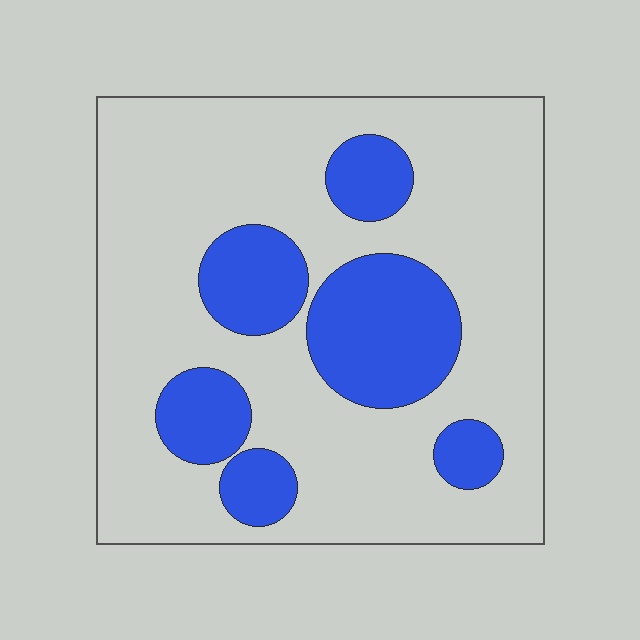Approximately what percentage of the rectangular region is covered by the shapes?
Approximately 25%.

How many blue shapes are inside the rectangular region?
6.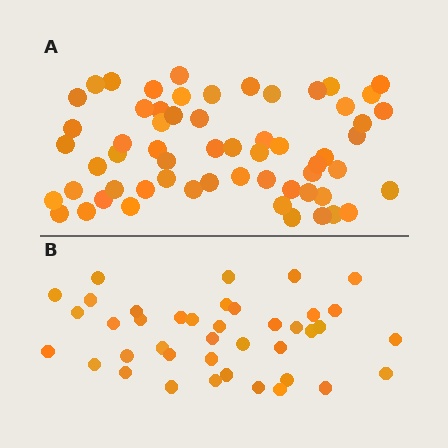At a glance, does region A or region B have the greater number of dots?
Region A (the top region) has more dots.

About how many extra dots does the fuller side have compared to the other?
Region A has approximately 20 more dots than region B.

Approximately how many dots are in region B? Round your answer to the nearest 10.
About 40 dots.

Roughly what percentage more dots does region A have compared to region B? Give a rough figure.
About 50% more.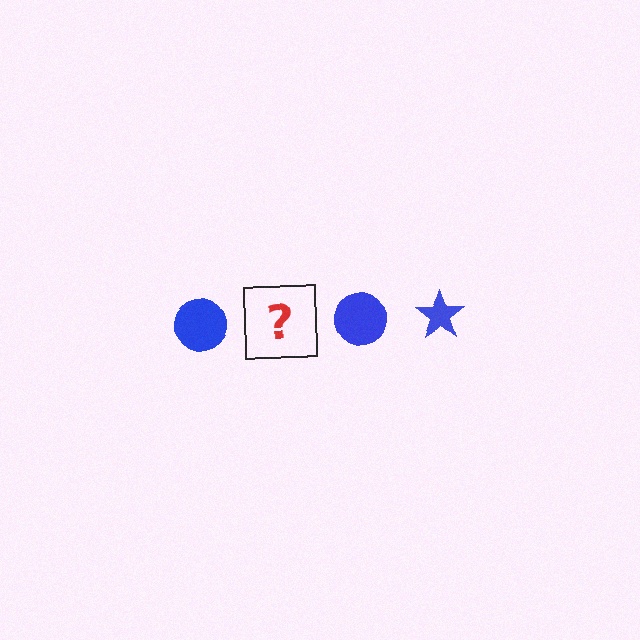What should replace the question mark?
The question mark should be replaced with a blue star.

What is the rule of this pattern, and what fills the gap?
The rule is that the pattern cycles through circle, star shapes in blue. The gap should be filled with a blue star.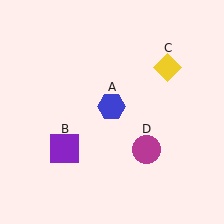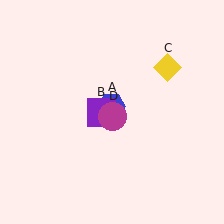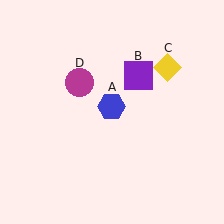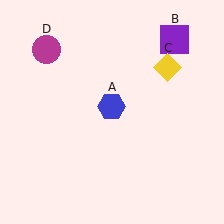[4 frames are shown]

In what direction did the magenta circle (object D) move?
The magenta circle (object D) moved up and to the left.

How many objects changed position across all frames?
2 objects changed position: purple square (object B), magenta circle (object D).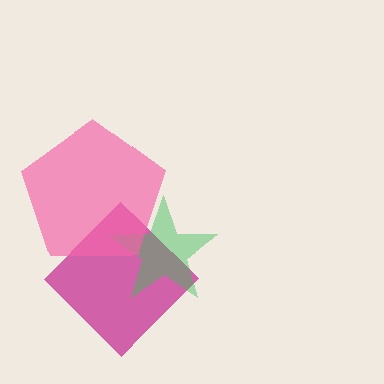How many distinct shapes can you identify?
There are 3 distinct shapes: a magenta diamond, a green star, a pink pentagon.